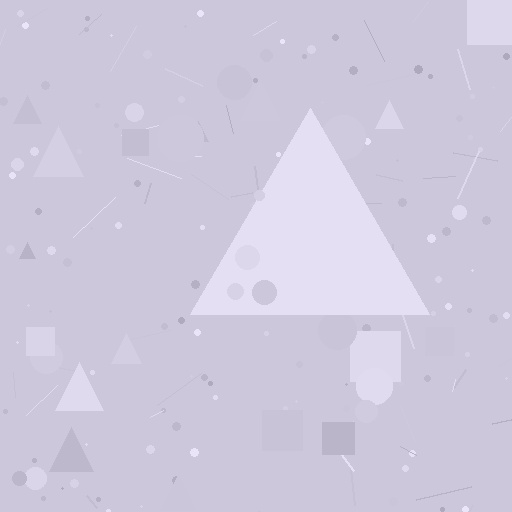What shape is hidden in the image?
A triangle is hidden in the image.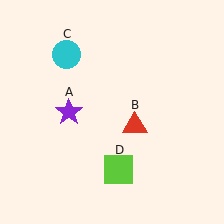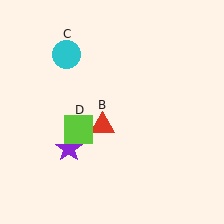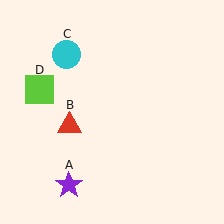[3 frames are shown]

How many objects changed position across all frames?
3 objects changed position: purple star (object A), red triangle (object B), lime square (object D).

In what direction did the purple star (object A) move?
The purple star (object A) moved down.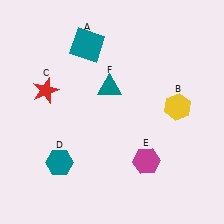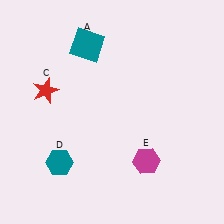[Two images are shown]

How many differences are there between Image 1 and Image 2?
There are 2 differences between the two images.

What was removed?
The teal triangle (F), the yellow hexagon (B) were removed in Image 2.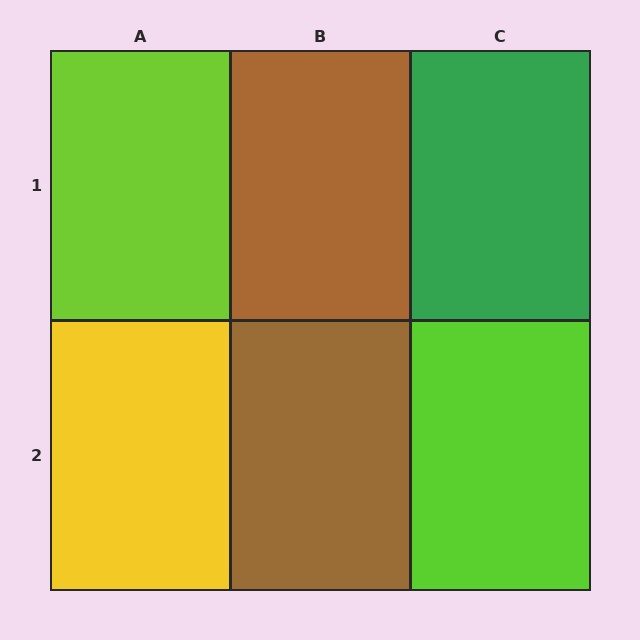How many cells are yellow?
1 cell is yellow.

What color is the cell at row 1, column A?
Lime.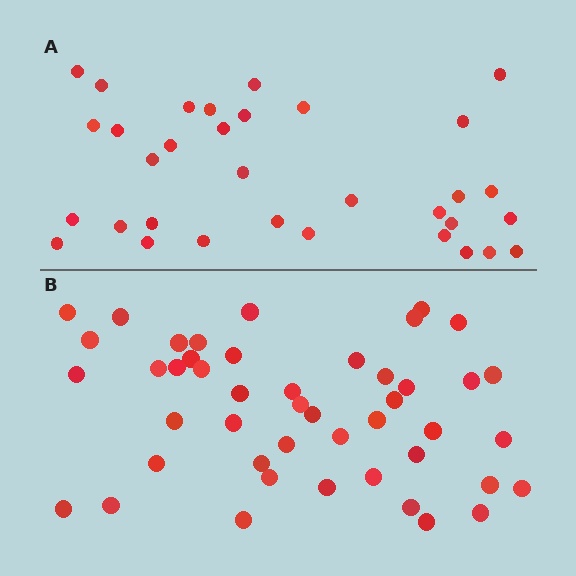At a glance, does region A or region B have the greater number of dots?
Region B (the bottom region) has more dots.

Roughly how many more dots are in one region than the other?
Region B has approximately 15 more dots than region A.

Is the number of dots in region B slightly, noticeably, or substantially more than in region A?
Region B has noticeably more, but not dramatically so. The ratio is roughly 1.4 to 1.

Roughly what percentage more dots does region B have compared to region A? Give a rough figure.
About 40% more.